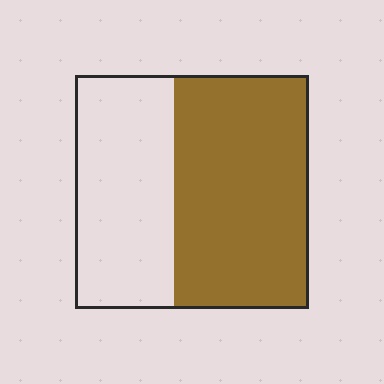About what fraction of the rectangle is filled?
About three fifths (3/5).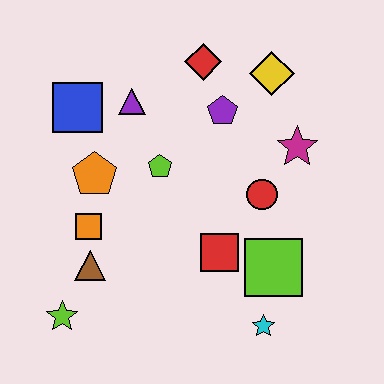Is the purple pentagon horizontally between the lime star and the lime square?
Yes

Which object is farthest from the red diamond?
The lime star is farthest from the red diamond.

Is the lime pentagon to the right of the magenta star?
No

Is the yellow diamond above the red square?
Yes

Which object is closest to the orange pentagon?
The orange square is closest to the orange pentagon.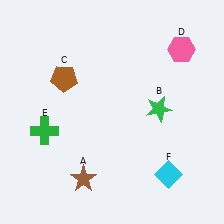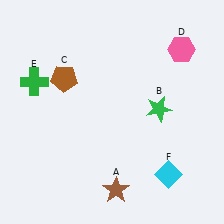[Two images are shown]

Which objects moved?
The objects that moved are: the brown star (A), the green cross (E).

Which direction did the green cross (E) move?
The green cross (E) moved up.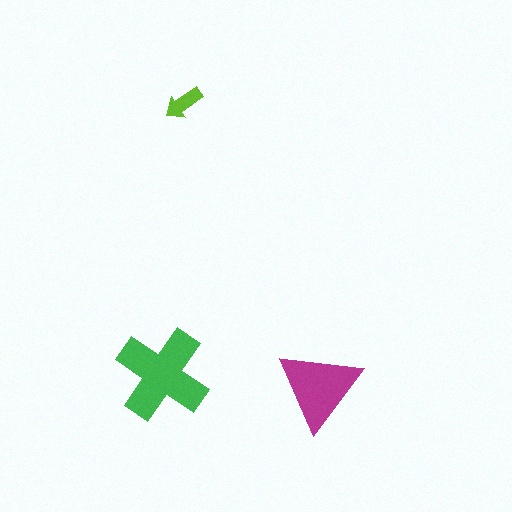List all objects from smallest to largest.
The lime arrow, the magenta triangle, the green cross.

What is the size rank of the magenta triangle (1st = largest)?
2nd.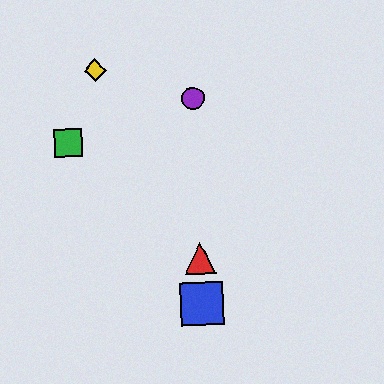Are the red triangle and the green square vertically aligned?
No, the red triangle is at x≈200 and the green square is at x≈68.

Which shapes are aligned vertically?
The red triangle, the blue square, the purple circle are aligned vertically.